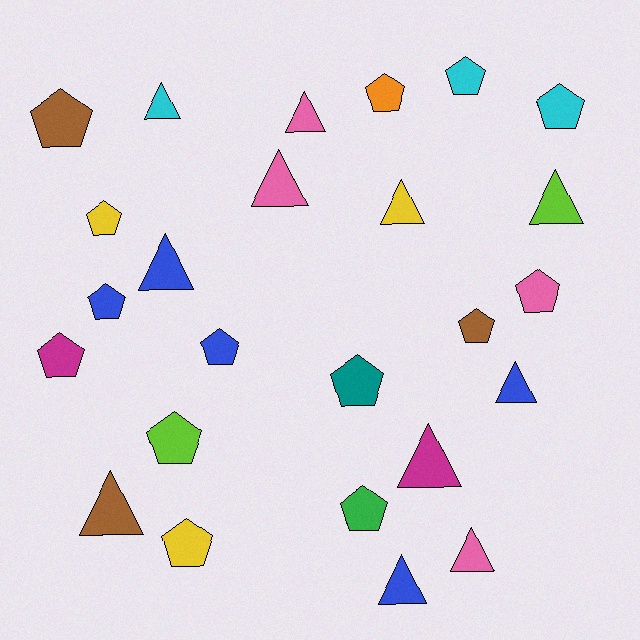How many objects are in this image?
There are 25 objects.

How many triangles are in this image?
There are 11 triangles.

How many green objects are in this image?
There is 1 green object.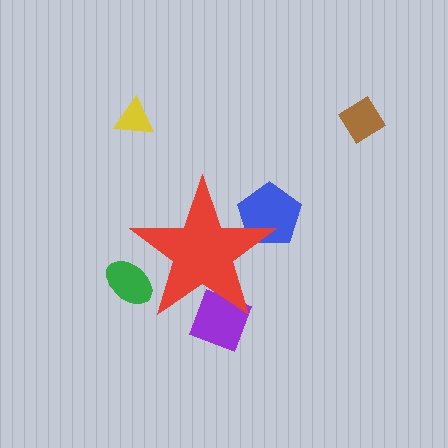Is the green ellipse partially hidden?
Yes, the green ellipse is partially hidden behind the red star.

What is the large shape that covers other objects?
A red star.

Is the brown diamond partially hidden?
No, the brown diamond is fully visible.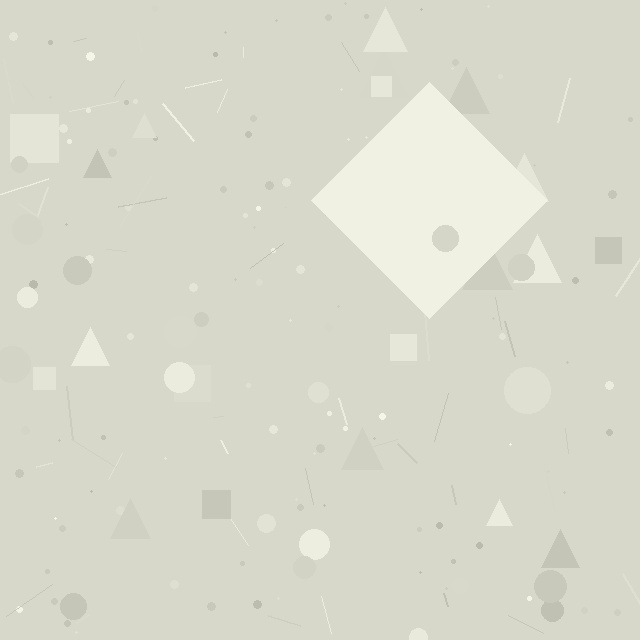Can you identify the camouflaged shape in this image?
The camouflaged shape is a diamond.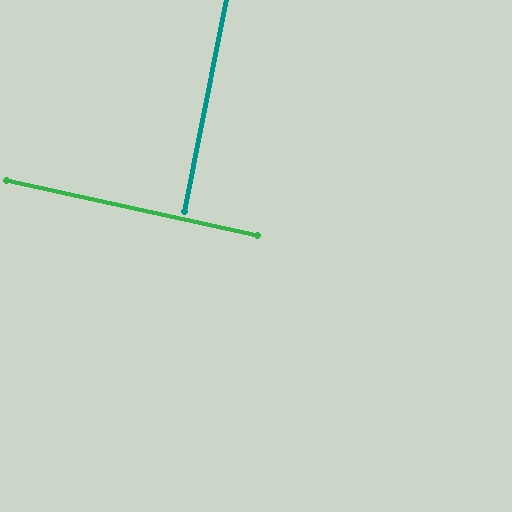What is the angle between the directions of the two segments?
Approximately 89 degrees.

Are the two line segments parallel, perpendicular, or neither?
Perpendicular — they meet at approximately 89°.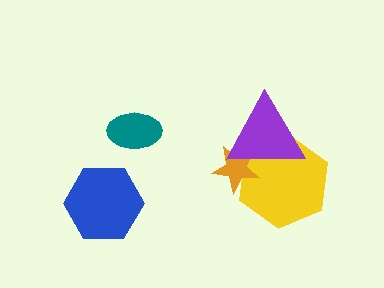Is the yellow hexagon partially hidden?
Yes, it is partially covered by another shape.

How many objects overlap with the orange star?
2 objects overlap with the orange star.